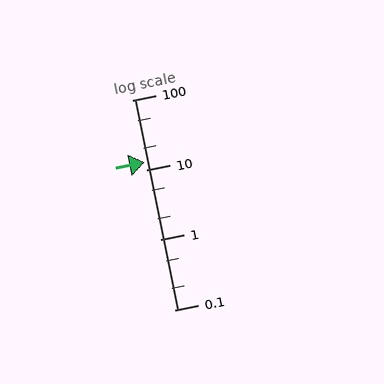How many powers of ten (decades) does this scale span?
The scale spans 3 decades, from 0.1 to 100.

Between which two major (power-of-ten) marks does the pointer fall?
The pointer is between 10 and 100.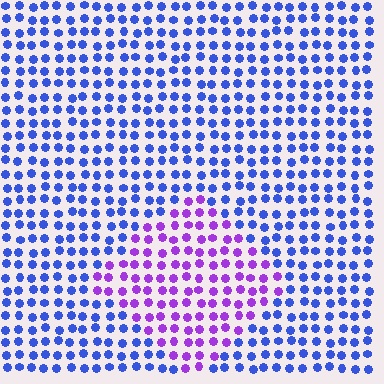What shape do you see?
I see a diamond.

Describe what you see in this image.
The image is filled with small blue elements in a uniform arrangement. A diamond-shaped region is visible where the elements are tinted to a slightly different hue, forming a subtle color boundary.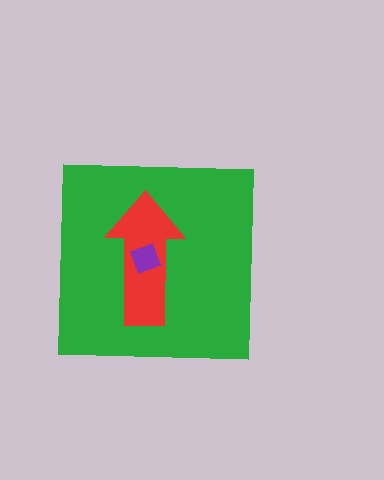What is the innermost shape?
The purple square.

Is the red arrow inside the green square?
Yes.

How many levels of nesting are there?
3.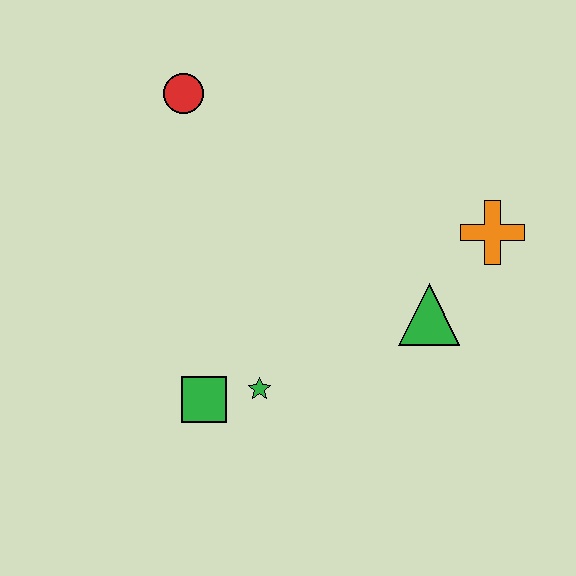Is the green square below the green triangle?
Yes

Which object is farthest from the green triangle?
The red circle is farthest from the green triangle.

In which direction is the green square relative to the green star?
The green square is to the left of the green star.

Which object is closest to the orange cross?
The green triangle is closest to the orange cross.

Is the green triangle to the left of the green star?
No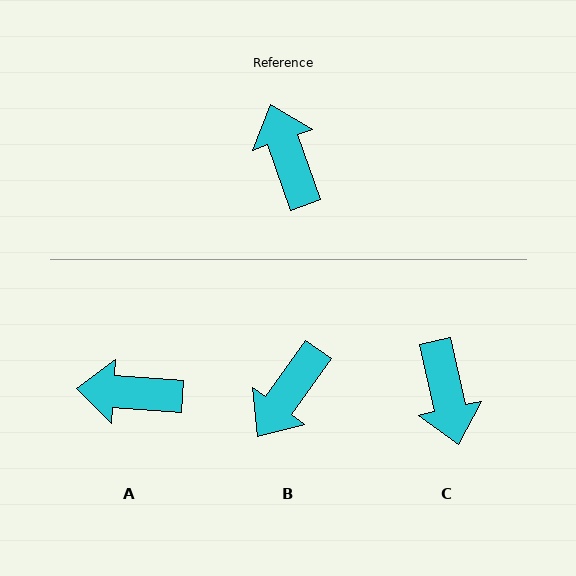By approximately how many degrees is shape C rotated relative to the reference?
Approximately 173 degrees counter-clockwise.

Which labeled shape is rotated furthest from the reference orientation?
C, about 173 degrees away.